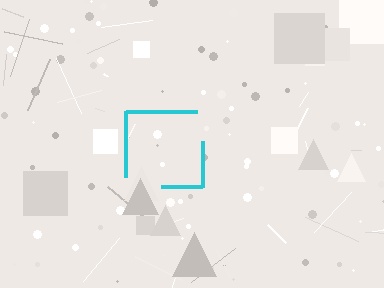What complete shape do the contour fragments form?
The contour fragments form a square.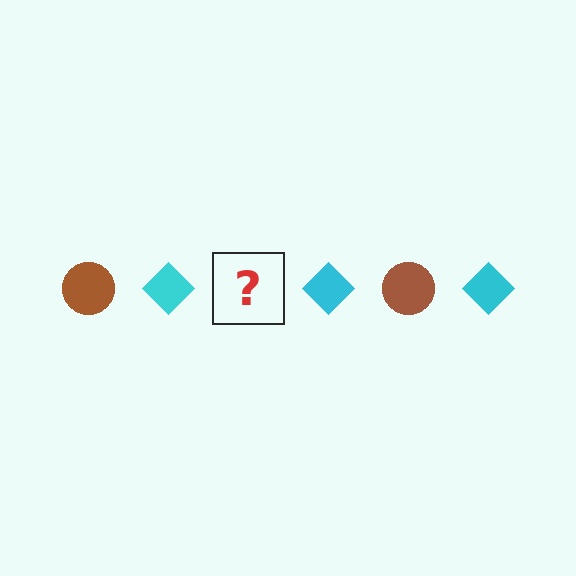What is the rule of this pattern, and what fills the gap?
The rule is that the pattern alternates between brown circle and cyan diamond. The gap should be filled with a brown circle.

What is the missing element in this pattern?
The missing element is a brown circle.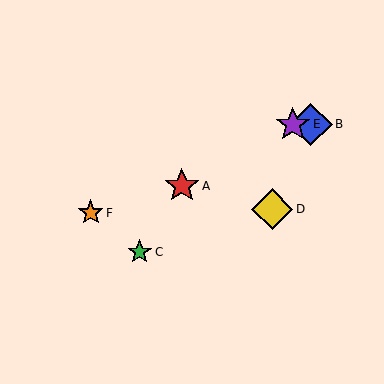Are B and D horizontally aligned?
No, B is at y≈124 and D is at y≈209.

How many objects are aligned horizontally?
2 objects (B, E) are aligned horizontally.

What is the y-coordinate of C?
Object C is at y≈252.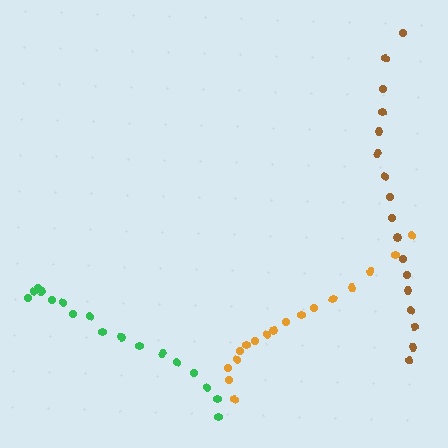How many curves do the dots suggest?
There are 3 distinct paths.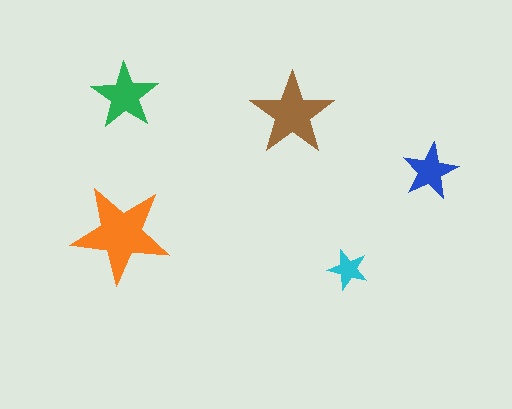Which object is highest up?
The green star is topmost.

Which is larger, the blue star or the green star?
The green one.